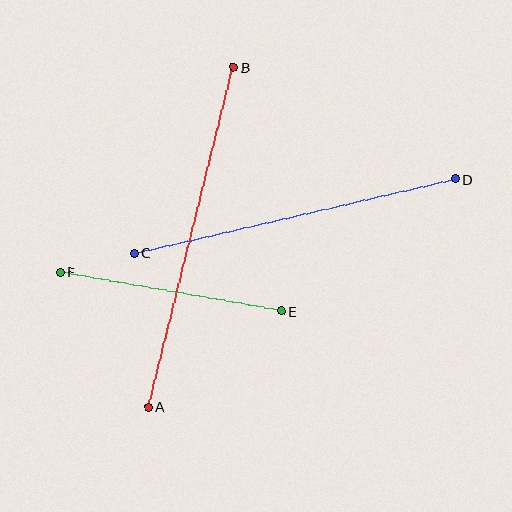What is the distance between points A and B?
The distance is approximately 350 pixels.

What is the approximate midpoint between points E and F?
The midpoint is at approximately (171, 292) pixels.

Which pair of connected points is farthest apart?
Points A and B are farthest apart.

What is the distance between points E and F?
The distance is approximately 225 pixels.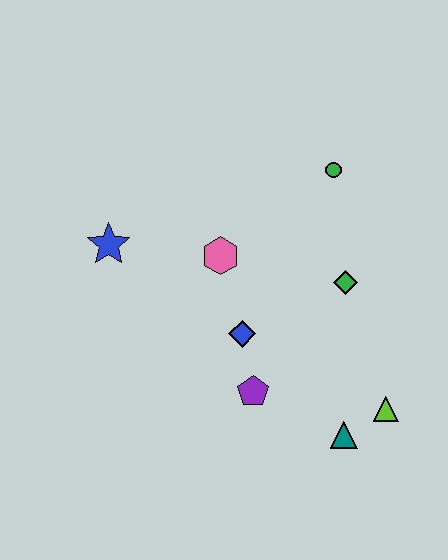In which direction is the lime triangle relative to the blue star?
The lime triangle is to the right of the blue star.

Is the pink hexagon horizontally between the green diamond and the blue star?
Yes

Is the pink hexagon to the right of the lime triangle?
No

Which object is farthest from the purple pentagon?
The green circle is farthest from the purple pentagon.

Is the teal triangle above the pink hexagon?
No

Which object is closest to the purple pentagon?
The blue diamond is closest to the purple pentagon.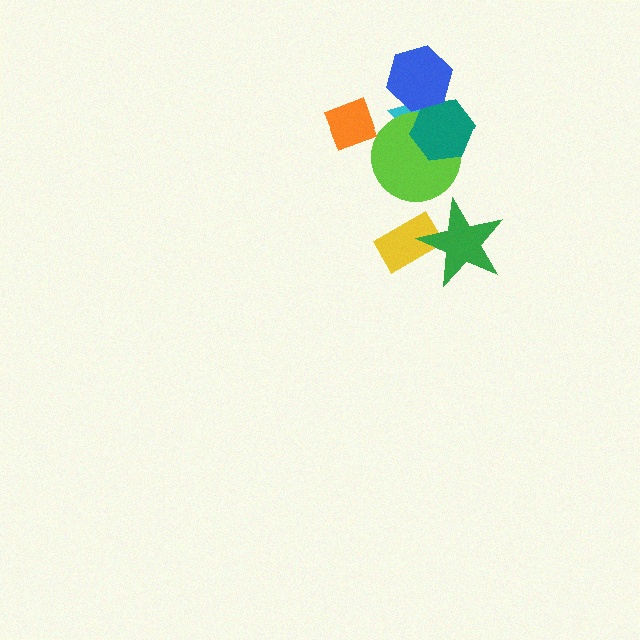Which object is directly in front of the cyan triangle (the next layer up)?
The lime circle is directly in front of the cyan triangle.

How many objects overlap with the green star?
1 object overlaps with the green star.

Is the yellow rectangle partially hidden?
Yes, it is partially covered by another shape.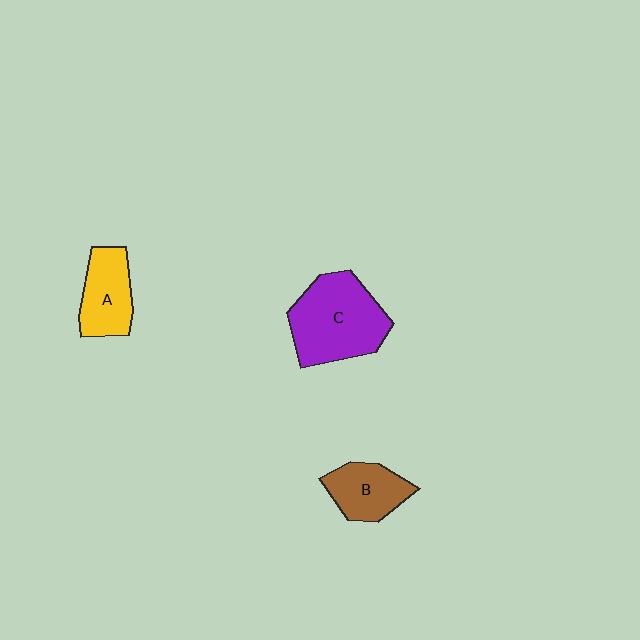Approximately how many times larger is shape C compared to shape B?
Approximately 1.8 times.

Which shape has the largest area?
Shape C (purple).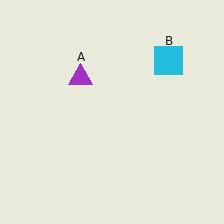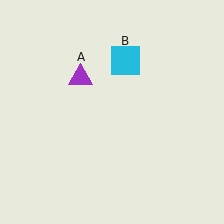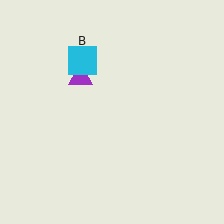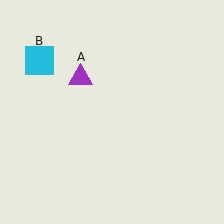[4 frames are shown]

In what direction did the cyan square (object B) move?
The cyan square (object B) moved left.